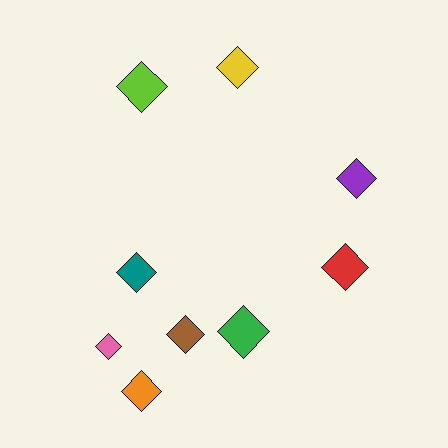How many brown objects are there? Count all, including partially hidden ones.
There is 1 brown object.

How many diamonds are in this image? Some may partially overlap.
There are 9 diamonds.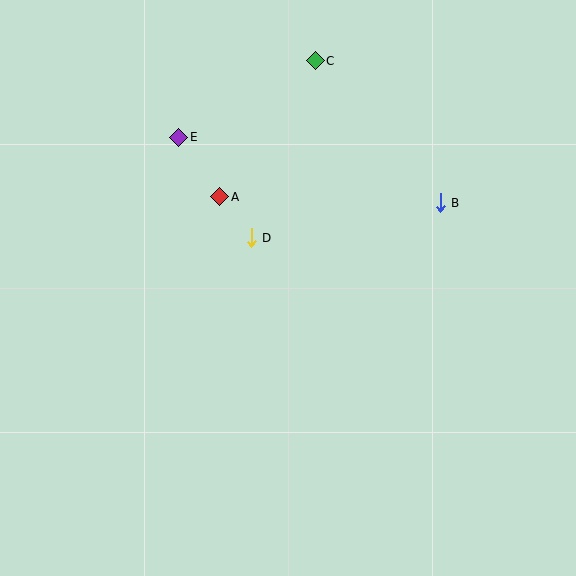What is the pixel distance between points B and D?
The distance between B and D is 192 pixels.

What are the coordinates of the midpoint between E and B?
The midpoint between E and B is at (310, 170).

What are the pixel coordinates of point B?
Point B is at (440, 203).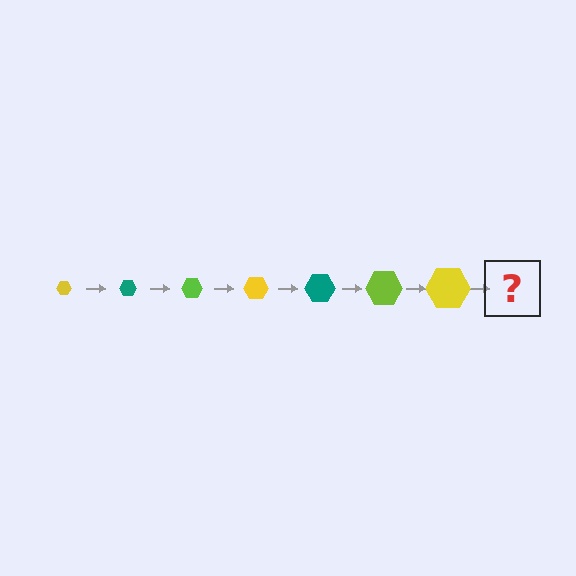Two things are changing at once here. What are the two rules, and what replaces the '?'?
The two rules are that the hexagon grows larger each step and the color cycles through yellow, teal, and lime. The '?' should be a teal hexagon, larger than the previous one.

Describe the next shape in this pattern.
It should be a teal hexagon, larger than the previous one.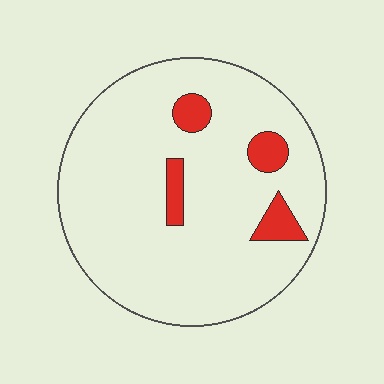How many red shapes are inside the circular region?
4.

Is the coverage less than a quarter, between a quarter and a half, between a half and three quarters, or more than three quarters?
Less than a quarter.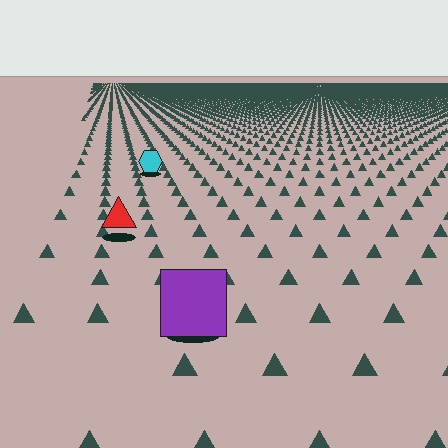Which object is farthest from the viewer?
The cyan hexagon is farthest from the viewer. It appears smaller and the ground texture around it is denser.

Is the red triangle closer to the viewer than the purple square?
No. The purple square is closer — you can tell from the texture gradient: the ground texture is coarser near it.